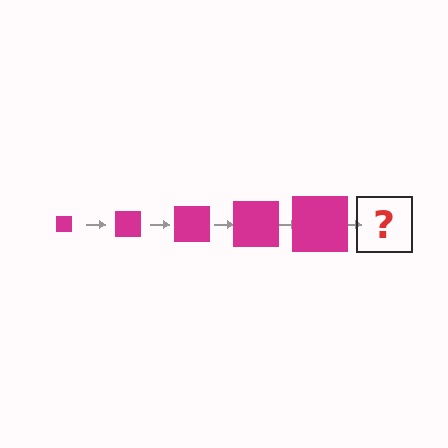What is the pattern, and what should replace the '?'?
The pattern is that the square gets progressively larger each step. The '?' should be a magenta square, larger than the previous one.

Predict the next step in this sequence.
The next step is a magenta square, larger than the previous one.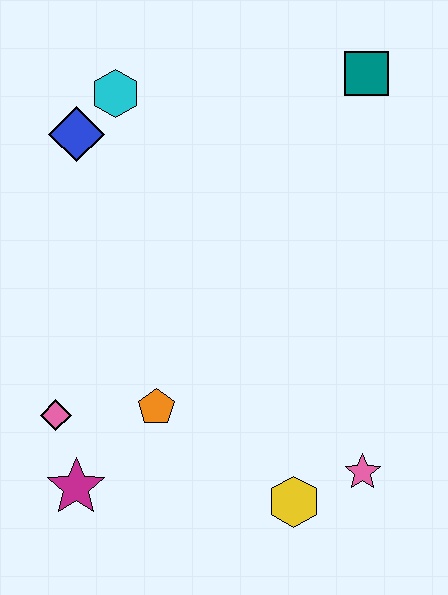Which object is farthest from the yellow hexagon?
The cyan hexagon is farthest from the yellow hexagon.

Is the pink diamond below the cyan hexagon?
Yes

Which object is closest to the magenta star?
The pink diamond is closest to the magenta star.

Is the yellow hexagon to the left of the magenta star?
No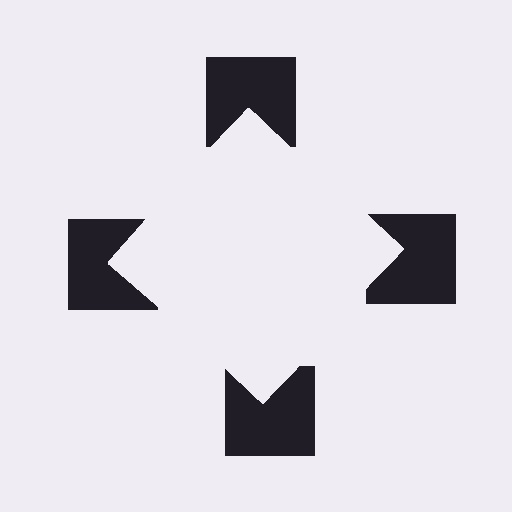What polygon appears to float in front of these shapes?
An illusory square — its edges are inferred from the aligned wedge cuts in the notched squares, not physically drawn.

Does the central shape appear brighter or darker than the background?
It typically appears slightly brighter than the background, even though no actual brightness change is drawn.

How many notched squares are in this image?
There are 4 — one at each vertex of the illusory square.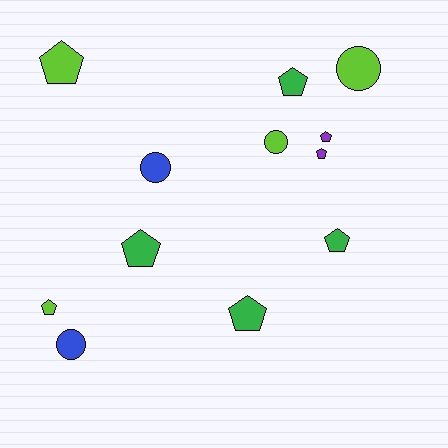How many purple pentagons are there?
There are 2 purple pentagons.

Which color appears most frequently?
Lime, with 4 objects.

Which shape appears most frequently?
Pentagon, with 8 objects.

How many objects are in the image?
There are 12 objects.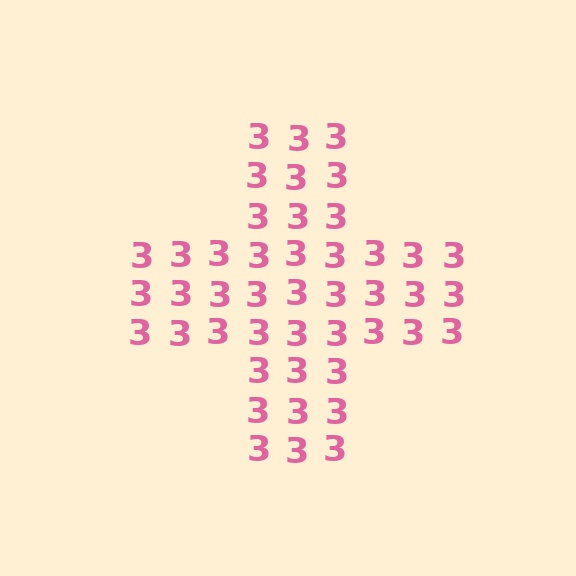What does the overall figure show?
The overall figure shows a cross.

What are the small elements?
The small elements are digit 3's.